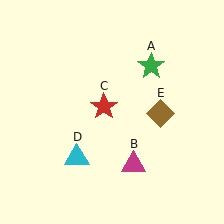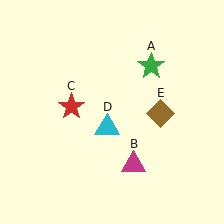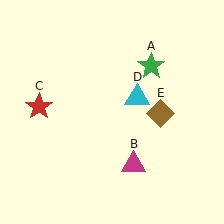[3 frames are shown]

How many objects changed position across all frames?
2 objects changed position: red star (object C), cyan triangle (object D).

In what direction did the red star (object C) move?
The red star (object C) moved left.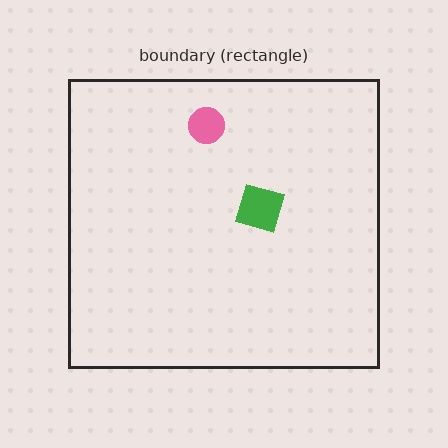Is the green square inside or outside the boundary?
Inside.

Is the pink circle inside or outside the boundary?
Inside.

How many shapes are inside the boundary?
2 inside, 0 outside.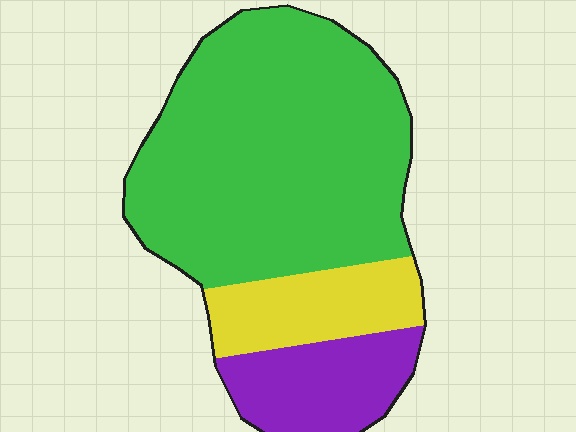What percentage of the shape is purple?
Purple takes up between a sixth and a third of the shape.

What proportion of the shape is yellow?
Yellow covers roughly 15% of the shape.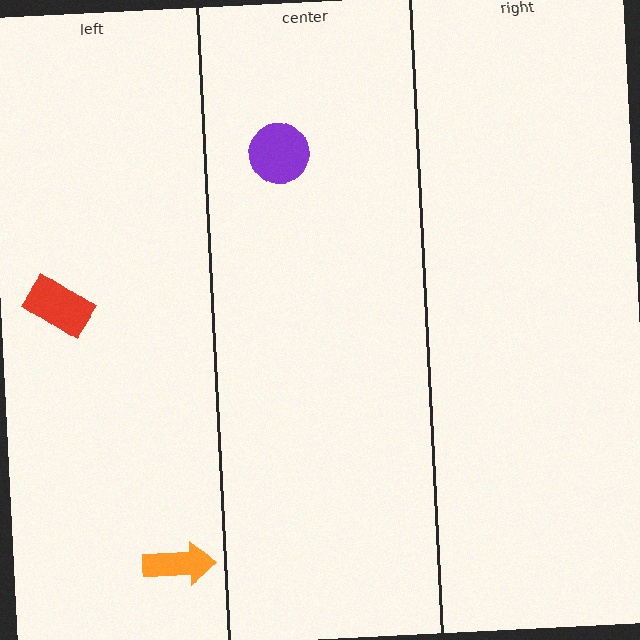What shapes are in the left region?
The orange arrow, the red rectangle.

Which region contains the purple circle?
The center region.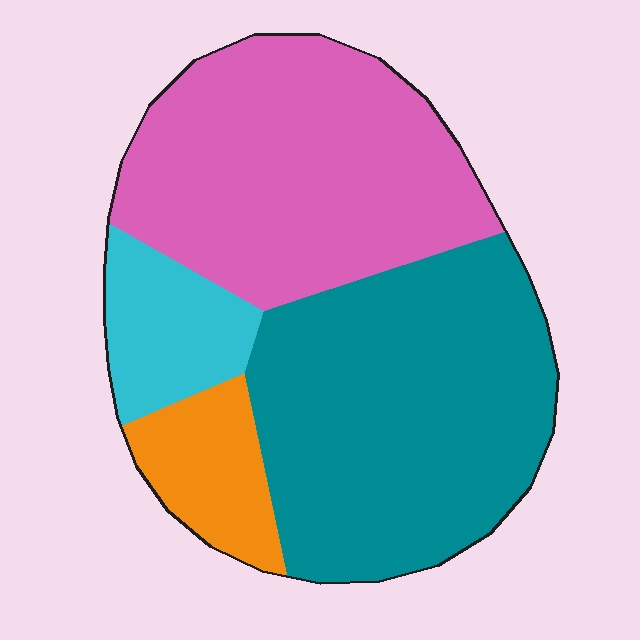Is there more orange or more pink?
Pink.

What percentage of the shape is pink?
Pink takes up between a quarter and a half of the shape.